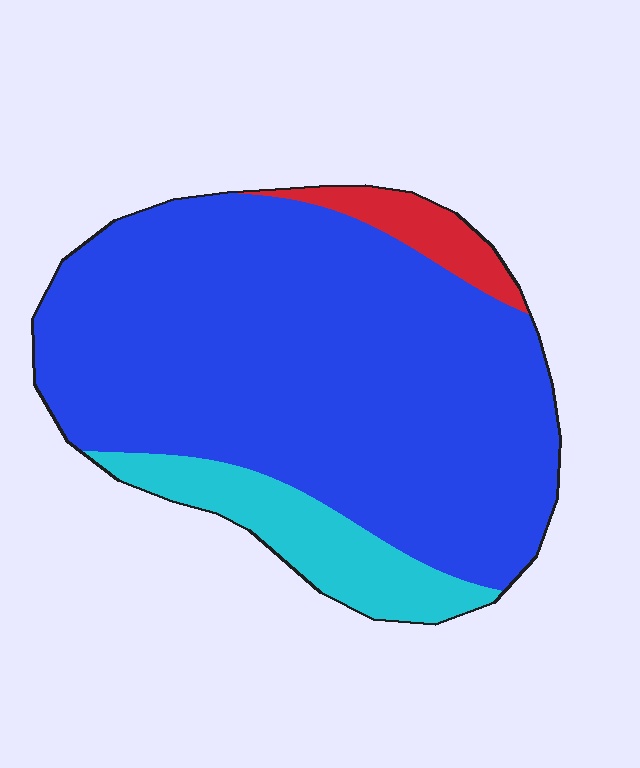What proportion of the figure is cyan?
Cyan covers about 15% of the figure.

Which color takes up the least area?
Red, at roughly 5%.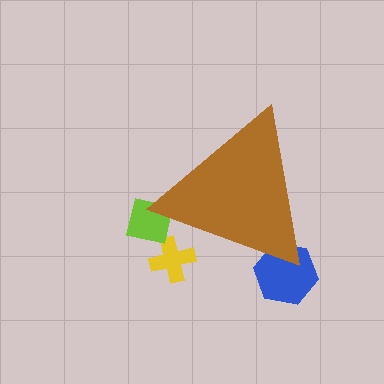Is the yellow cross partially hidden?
Yes, the yellow cross is partially hidden behind the brown triangle.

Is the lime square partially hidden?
Yes, the lime square is partially hidden behind the brown triangle.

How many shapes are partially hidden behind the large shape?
3 shapes are partially hidden.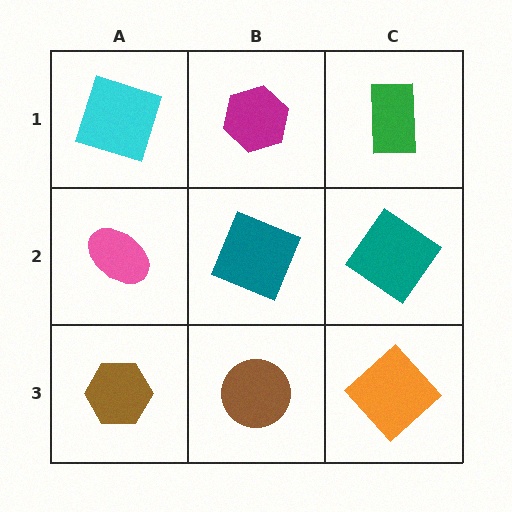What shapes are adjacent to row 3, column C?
A teal diamond (row 2, column C), a brown circle (row 3, column B).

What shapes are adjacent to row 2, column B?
A magenta hexagon (row 1, column B), a brown circle (row 3, column B), a pink ellipse (row 2, column A), a teal diamond (row 2, column C).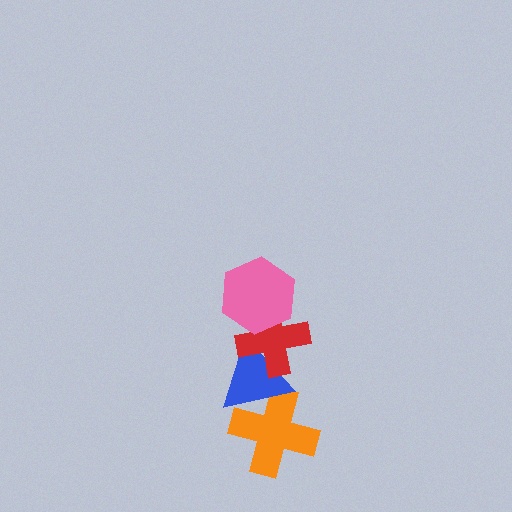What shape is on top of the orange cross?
The blue triangle is on top of the orange cross.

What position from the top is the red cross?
The red cross is 2nd from the top.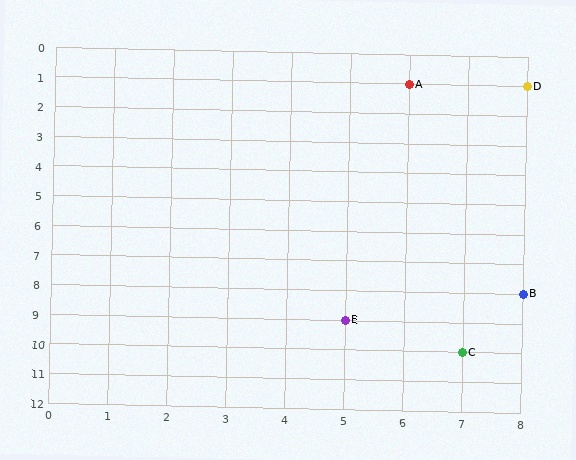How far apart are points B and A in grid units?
Points B and A are 2 columns and 7 rows apart (about 7.3 grid units diagonally).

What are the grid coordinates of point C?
Point C is at grid coordinates (7, 10).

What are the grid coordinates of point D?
Point D is at grid coordinates (8, 1).